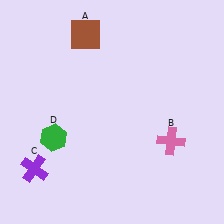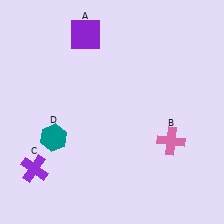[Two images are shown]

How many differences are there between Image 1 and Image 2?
There are 2 differences between the two images.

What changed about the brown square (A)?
In Image 1, A is brown. In Image 2, it changed to purple.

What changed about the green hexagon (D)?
In Image 1, D is green. In Image 2, it changed to teal.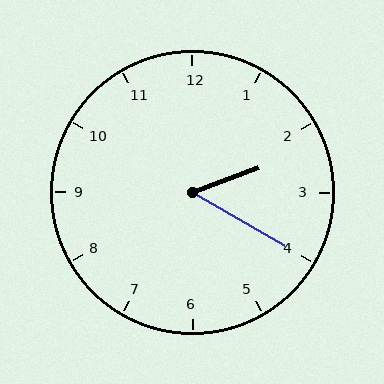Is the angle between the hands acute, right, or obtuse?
It is acute.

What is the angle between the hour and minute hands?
Approximately 50 degrees.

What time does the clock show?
2:20.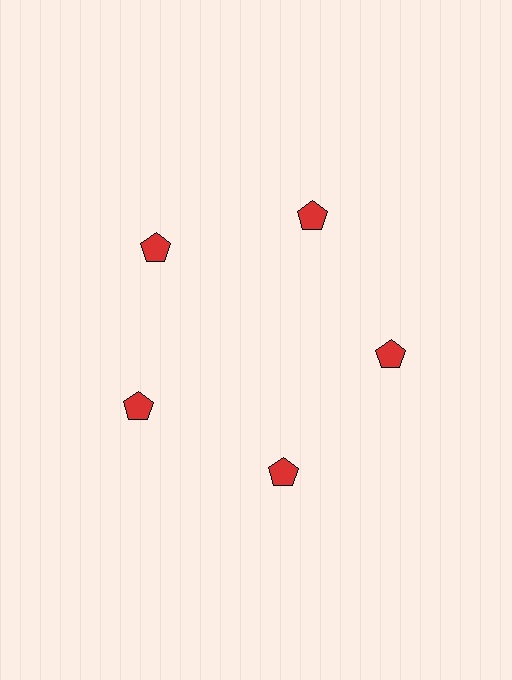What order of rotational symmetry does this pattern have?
This pattern has 5-fold rotational symmetry.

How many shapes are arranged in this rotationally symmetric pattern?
There are 5 shapes, arranged in 5 groups of 1.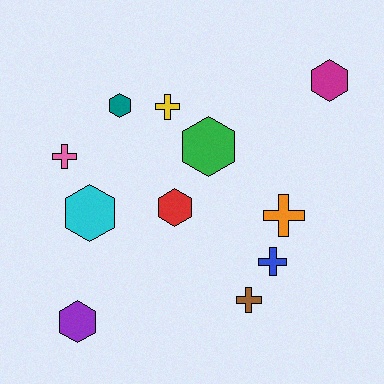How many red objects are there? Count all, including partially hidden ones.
There is 1 red object.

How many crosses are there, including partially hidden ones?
There are 5 crosses.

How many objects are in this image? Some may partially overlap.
There are 11 objects.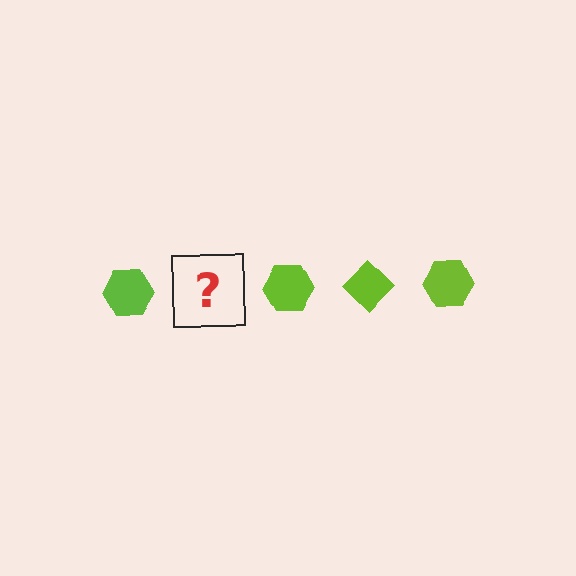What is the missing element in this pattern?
The missing element is a lime diamond.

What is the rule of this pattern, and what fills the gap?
The rule is that the pattern cycles through hexagon, diamond shapes in lime. The gap should be filled with a lime diamond.